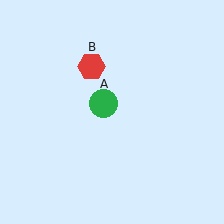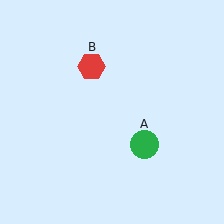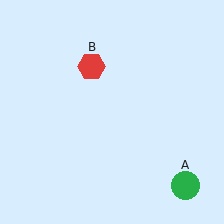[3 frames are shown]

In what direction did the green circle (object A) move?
The green circle (object A) moved down and to the right.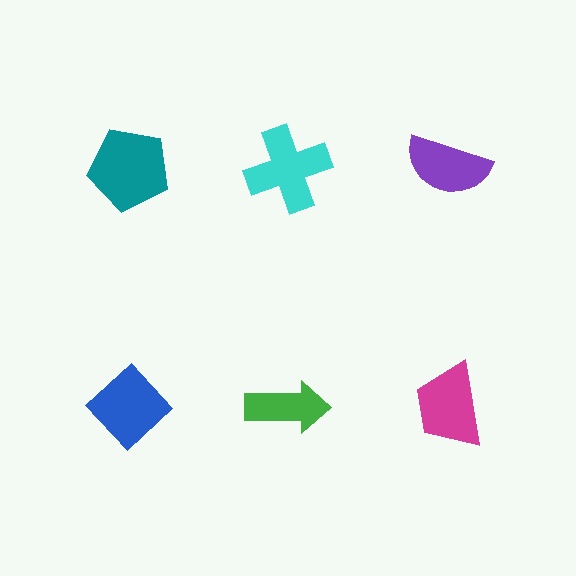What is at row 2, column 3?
A magenta trapezoid.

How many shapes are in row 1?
3 shapes.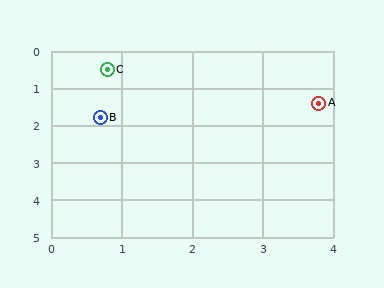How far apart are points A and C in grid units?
Points A and C are about 3.1 grid units apart.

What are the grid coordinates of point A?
Point A is at approximately (3.8, 1.4).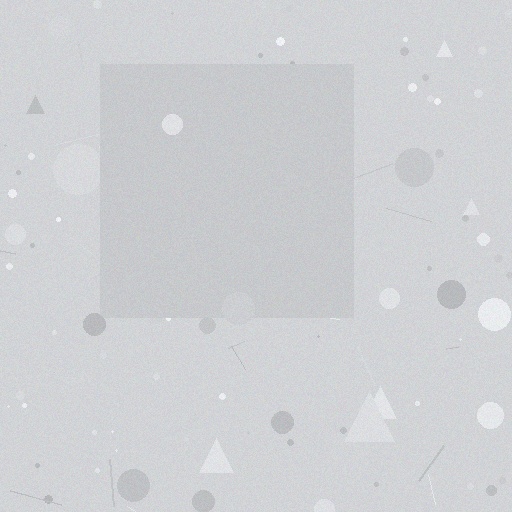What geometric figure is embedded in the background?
A square is embedded in the background.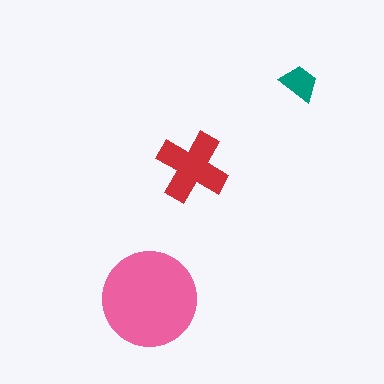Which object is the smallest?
The teal trapezoid.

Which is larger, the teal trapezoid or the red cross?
The red cross.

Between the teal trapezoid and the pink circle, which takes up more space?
The pink circle.